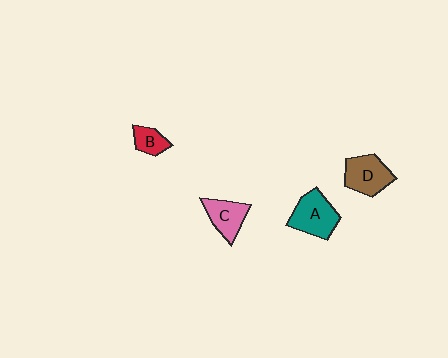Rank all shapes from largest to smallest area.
From largest to smallest: A (teal), D (brown), C (pink), B (red).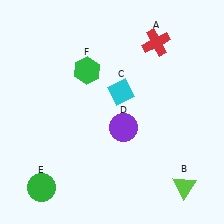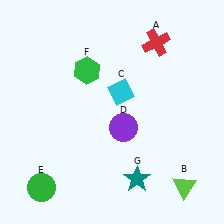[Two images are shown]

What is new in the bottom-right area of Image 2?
A teal star (G) was added in the bottom-right area of Image 2.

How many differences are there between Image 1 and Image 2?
There is 1 difference between the two images.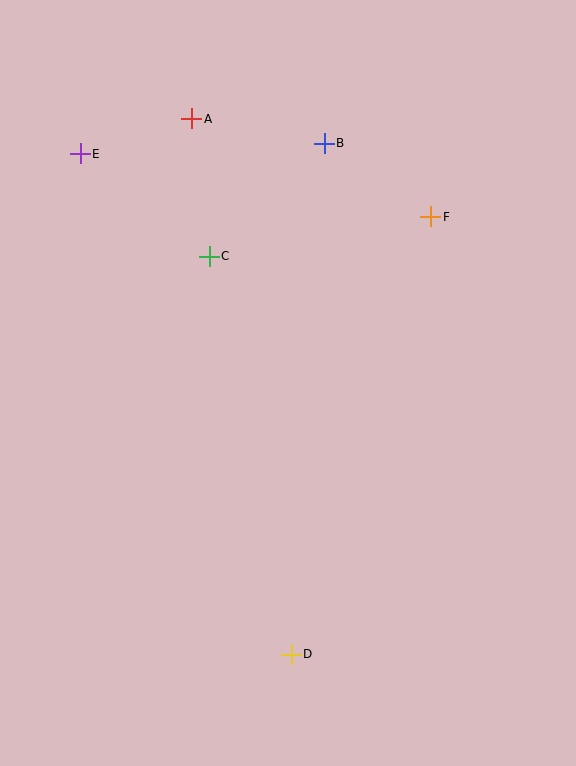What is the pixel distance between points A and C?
The distance between A and C is 138 pixels.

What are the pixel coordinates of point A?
Point A is at (192, 119).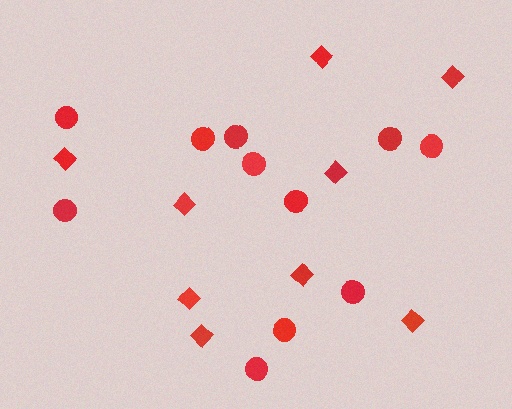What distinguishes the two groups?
There are 2 groups: one group of circles (11) and one group of diamonds (9).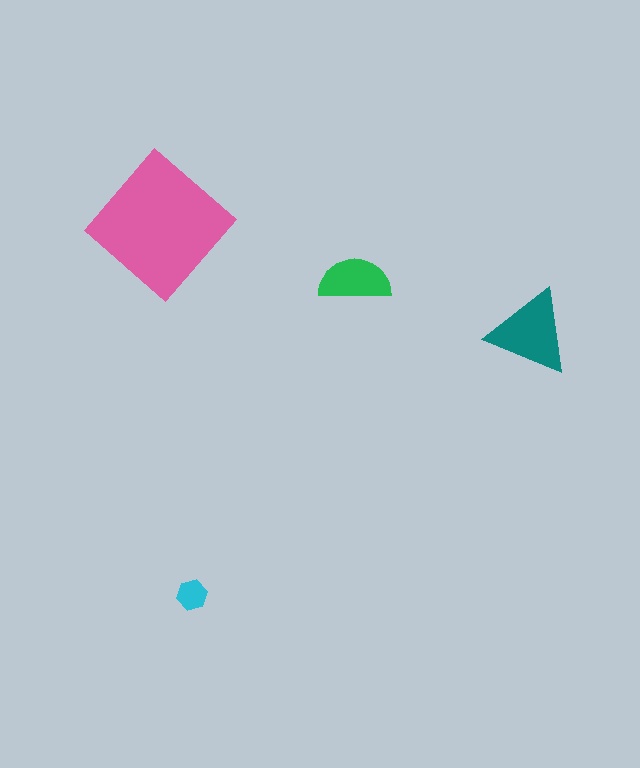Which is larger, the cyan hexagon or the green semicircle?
The green semicircle.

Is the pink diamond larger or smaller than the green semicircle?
Larger.